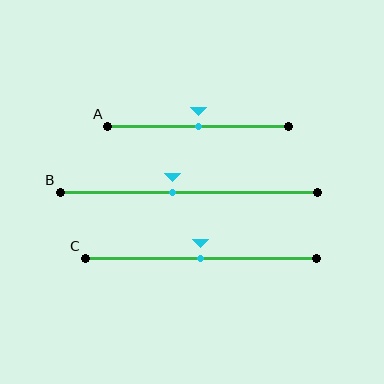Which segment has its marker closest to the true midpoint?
Segment A has its marker closest to the true midpoint.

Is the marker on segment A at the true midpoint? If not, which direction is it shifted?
Yes, the marker on segment A is at the true midpoint.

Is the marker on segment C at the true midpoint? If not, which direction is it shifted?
Yes, the marker on segment C is at the true midpoint.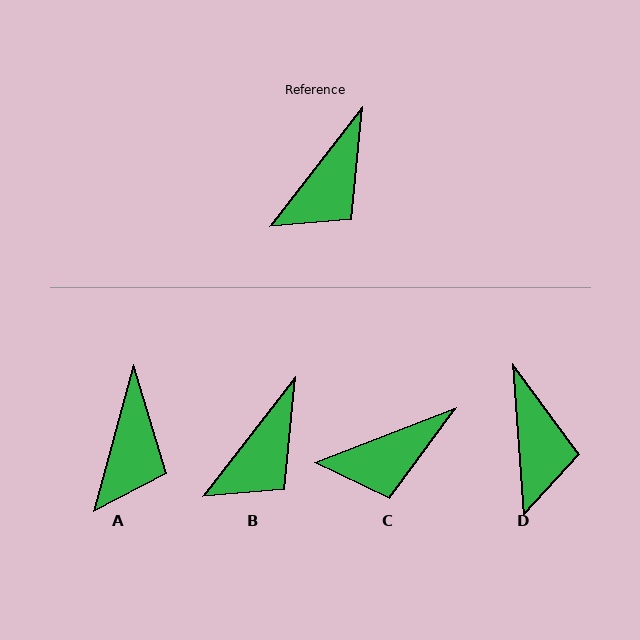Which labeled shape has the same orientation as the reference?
B.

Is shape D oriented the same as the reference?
No, it is off by about 42 degrees.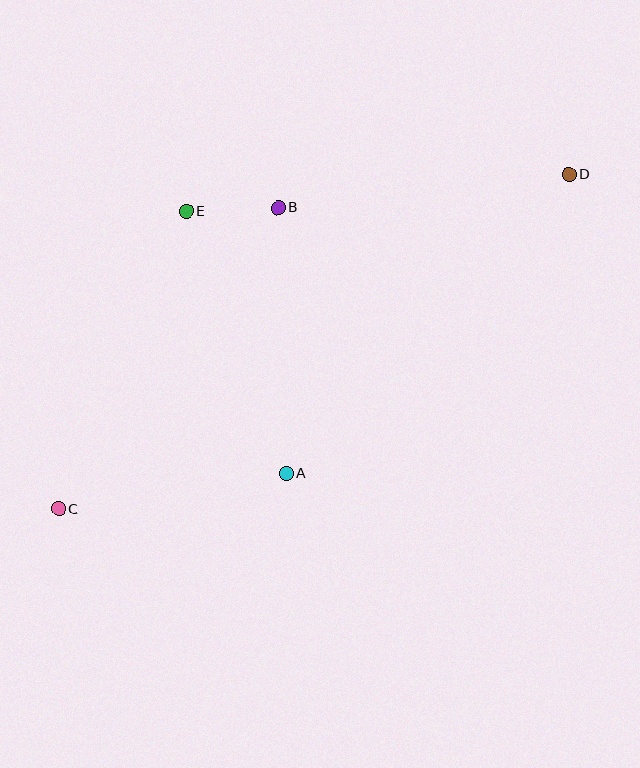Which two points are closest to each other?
Points B and E are closest to each other.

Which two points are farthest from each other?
Points C and D are farthest from each other.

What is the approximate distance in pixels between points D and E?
The distance between D and E is approximately 384 pixels.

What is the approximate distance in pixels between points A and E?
The distance between A and E is approximately 281 pixels.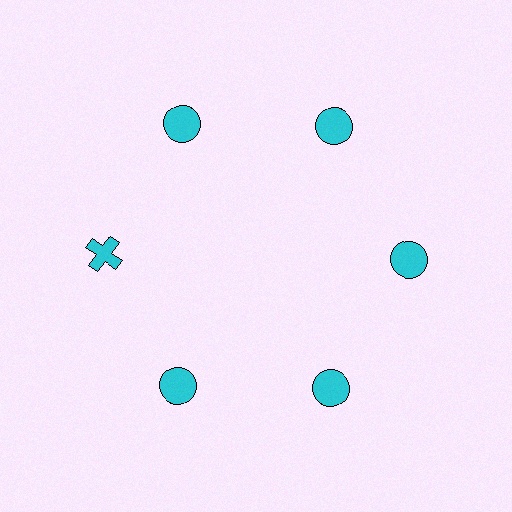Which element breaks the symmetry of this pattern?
The cyan cross at roughly the 9 o'clock position breaks the symmetry. All other shapes are cyan circles.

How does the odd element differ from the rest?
It has a different shape: cross instead of circle.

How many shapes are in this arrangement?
There are 6 shapes arranged in a ring pattern.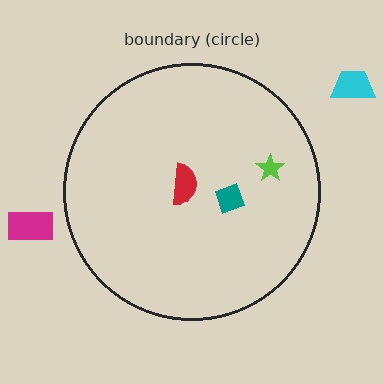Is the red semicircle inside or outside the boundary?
Inside.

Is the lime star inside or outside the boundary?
Inside.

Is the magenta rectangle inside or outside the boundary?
Outside.